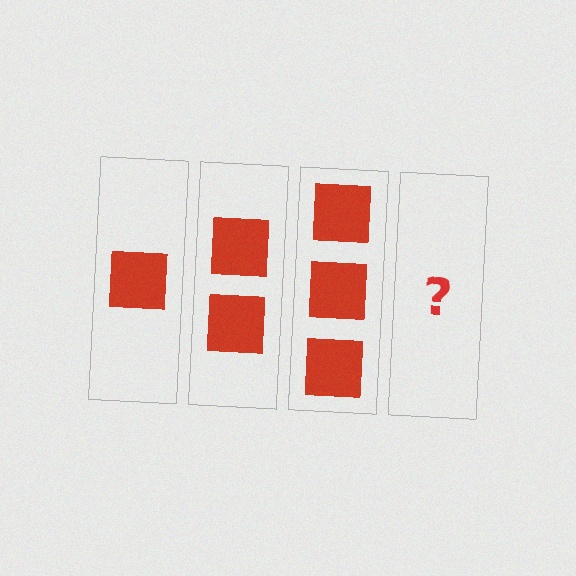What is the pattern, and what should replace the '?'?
The pattern is that each step adds one more square. The '?' should be 4 squares.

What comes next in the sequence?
The next element should be 4 squares.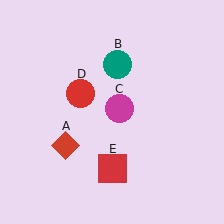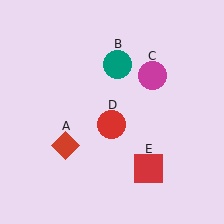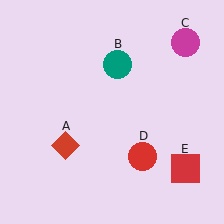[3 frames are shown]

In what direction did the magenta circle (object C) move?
The magenta circle (object C) moved up and to the right.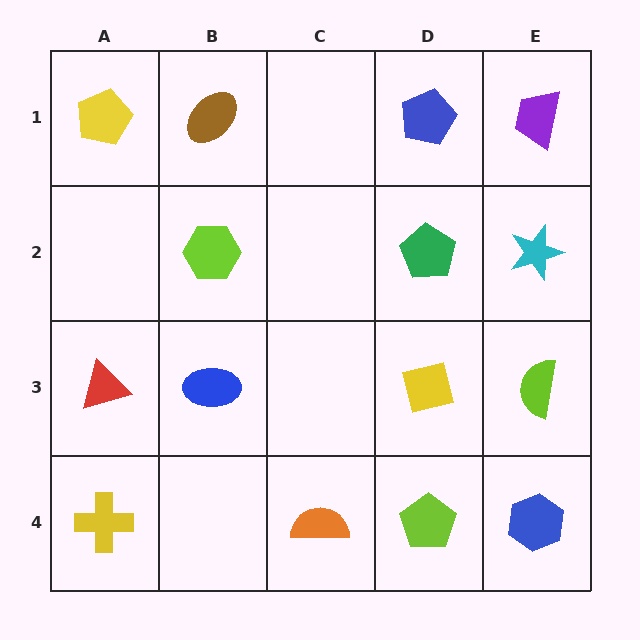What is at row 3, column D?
A yellow square.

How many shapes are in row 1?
4 shapes.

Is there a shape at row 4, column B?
No, that cell is empty.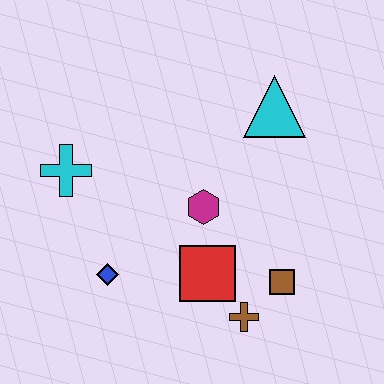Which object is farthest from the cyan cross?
The brown square is farthest from the cyan cross.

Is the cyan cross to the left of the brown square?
Yes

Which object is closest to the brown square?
The brown cross is closest to the brown square.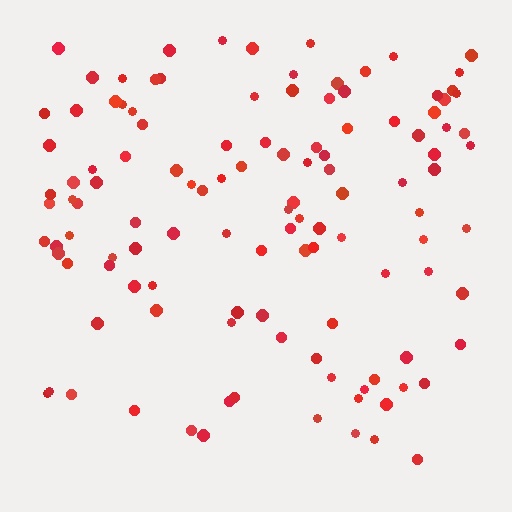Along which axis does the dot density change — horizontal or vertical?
Vertical.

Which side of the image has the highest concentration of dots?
The top.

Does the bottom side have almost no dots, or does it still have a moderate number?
Still a moderate number, just noticeably fewer than the top.